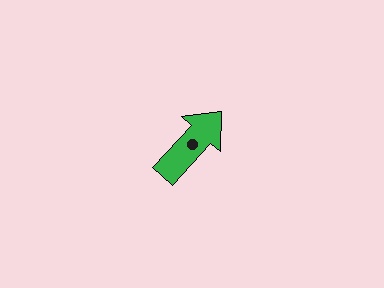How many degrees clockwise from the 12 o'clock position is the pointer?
Approximately 42 degrees.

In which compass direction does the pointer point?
Northeast.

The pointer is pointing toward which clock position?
Roughly 1 o'clock.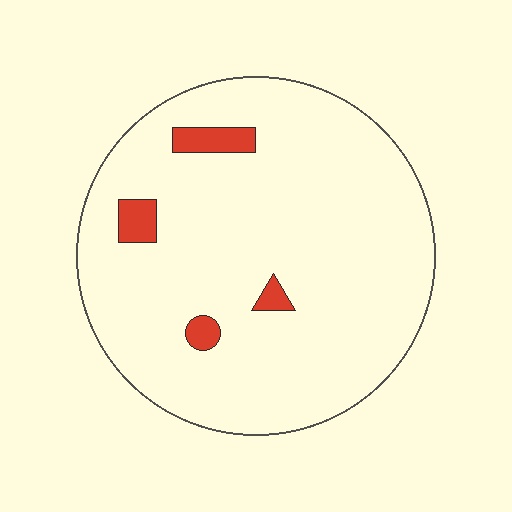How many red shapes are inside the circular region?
4.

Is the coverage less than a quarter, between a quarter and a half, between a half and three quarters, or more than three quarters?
Less than a quarter.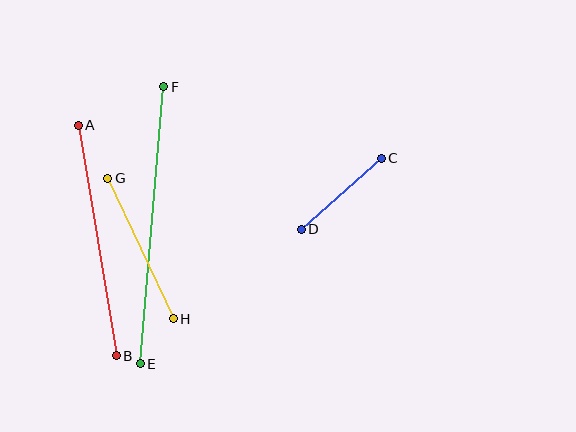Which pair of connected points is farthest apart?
Points E and F are farthest apart.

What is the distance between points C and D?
The distance is approximately 107 pixels.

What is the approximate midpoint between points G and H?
The midpoint is at approximately (141, 249) pixels.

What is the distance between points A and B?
The distance is approximately 233 pixels.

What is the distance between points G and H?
The distance is approximately 155 pixels.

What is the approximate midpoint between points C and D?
The midpoint is at approximately (341, 194) pixels.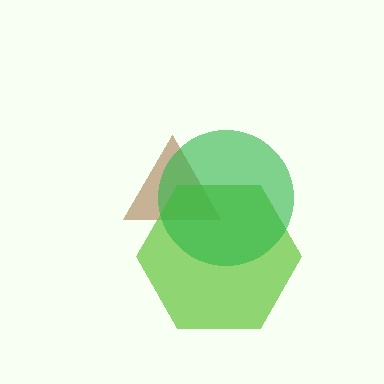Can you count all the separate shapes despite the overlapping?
Yes, there are 3 separate shapes.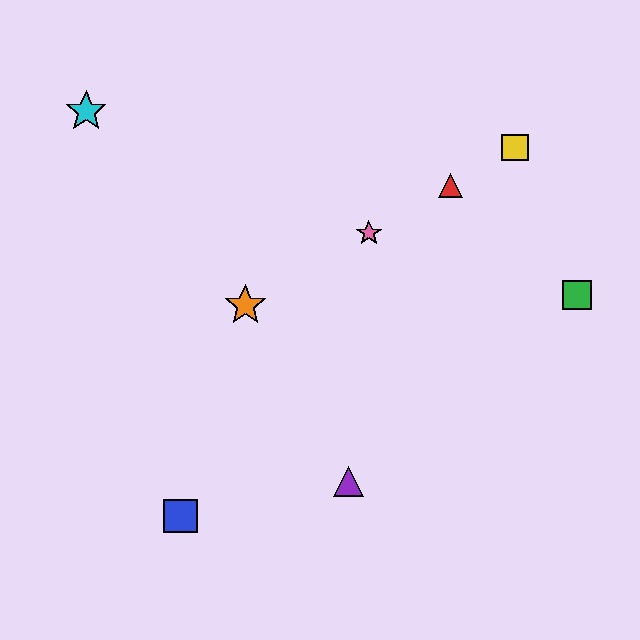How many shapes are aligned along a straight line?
4 shapes (the red triangle, the yellow square, the orange star, the pink star) are aligned along a straight line.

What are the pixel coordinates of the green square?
The green square is at (577, 295).